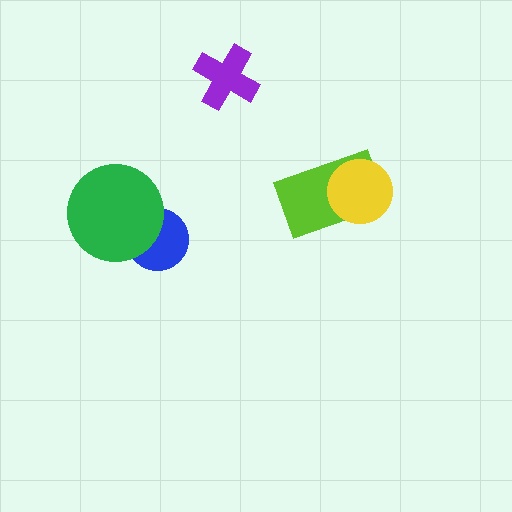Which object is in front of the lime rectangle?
The yellow circle is in front of the lime rectangle.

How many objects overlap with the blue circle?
1 object overlaps with the blue circle.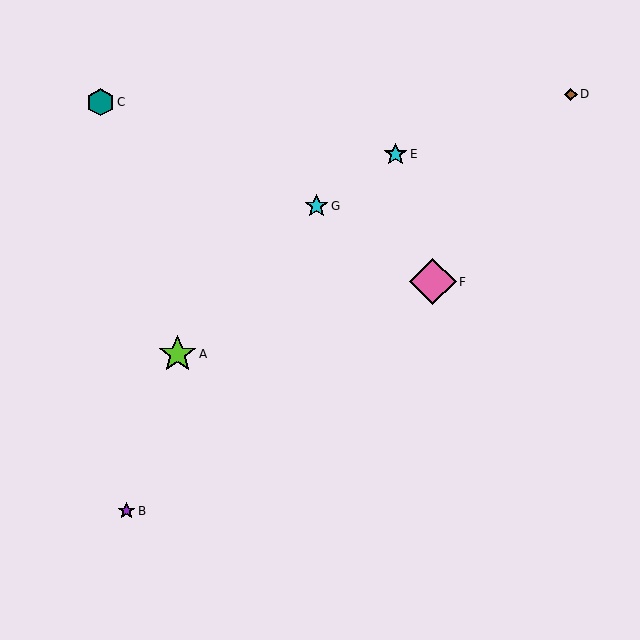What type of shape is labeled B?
Shape B is a purple star.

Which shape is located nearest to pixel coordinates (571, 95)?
The brown diamond (labeled D) at (571, 94) is nearest to that location.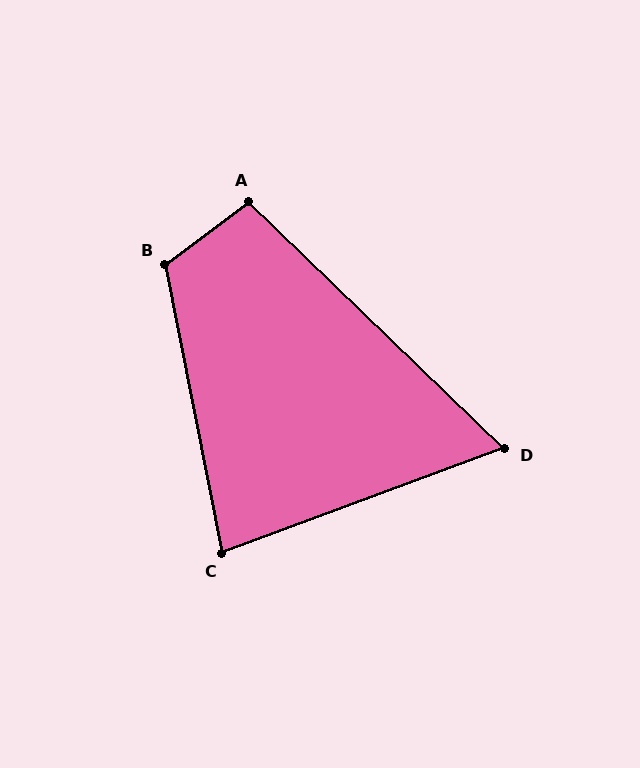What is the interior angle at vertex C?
Approximately 81 degrees (acute).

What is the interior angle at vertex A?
Approximately 99 degrees (obtuse).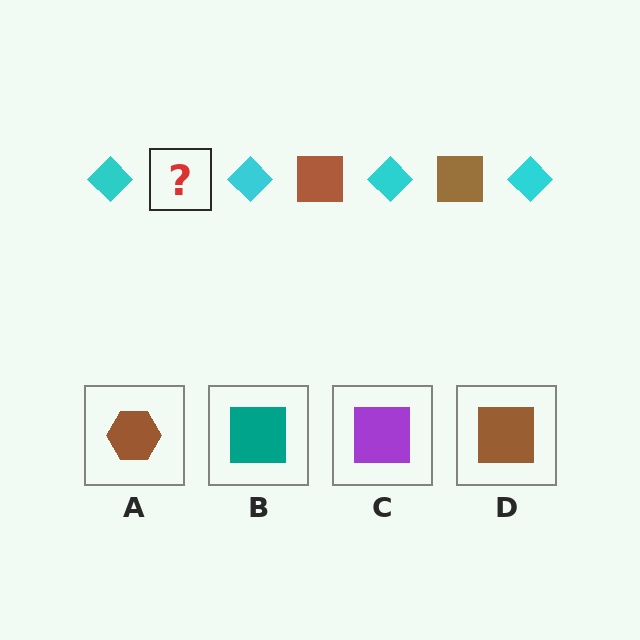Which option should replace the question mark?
Option D.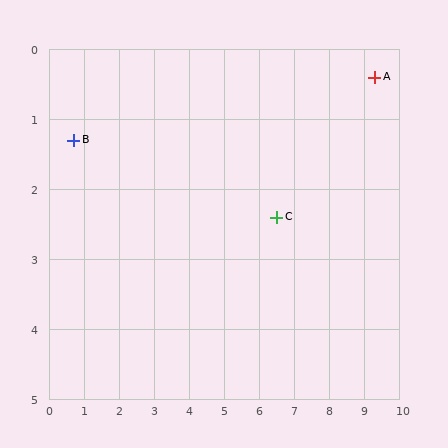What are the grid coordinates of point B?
Point B is at approximately (0.7, 1.3).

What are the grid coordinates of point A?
Point A is at approximately (9.3, 0.4).